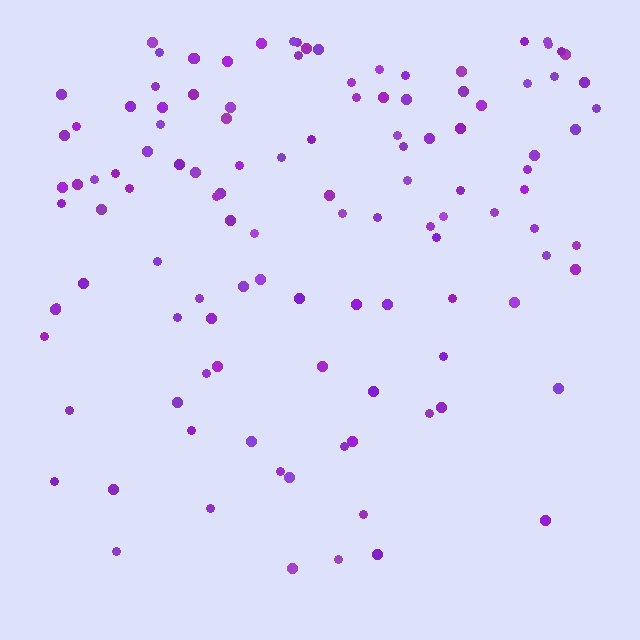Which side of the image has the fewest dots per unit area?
The bottom.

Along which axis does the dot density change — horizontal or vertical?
Vertical.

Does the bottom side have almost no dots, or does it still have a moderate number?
Still a moderate number, just noticeably fewer than the top.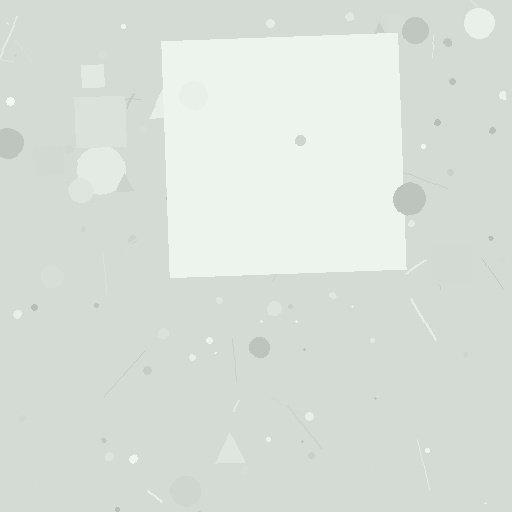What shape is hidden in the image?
A square is hidden in the image.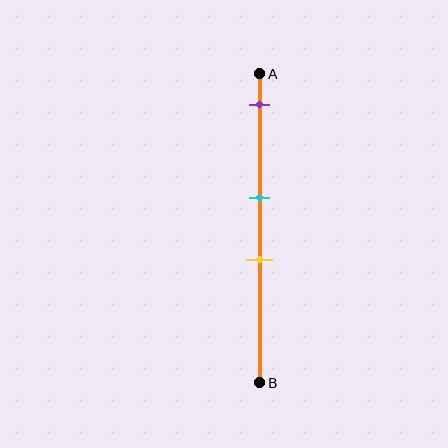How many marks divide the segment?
There are 3 marks dividing the segment.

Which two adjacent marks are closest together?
The cyan and yellow marks are the closest adjacent pair.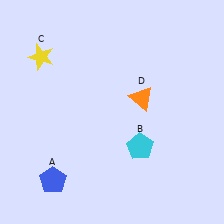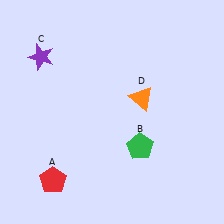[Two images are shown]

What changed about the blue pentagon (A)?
In Image 1, A is blue. In Image 2, it changed to red.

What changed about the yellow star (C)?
In Image 1, C is yellow. In Image 2, it changed to purple.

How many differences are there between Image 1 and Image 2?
There are 3 differences between the two images.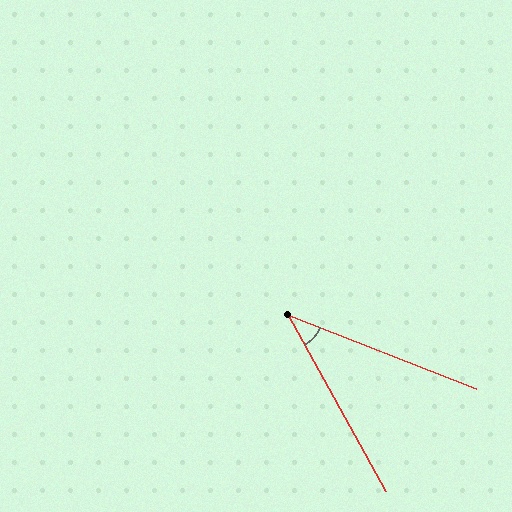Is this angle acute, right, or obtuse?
It is acute.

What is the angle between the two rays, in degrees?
Approximately 39 degrees.